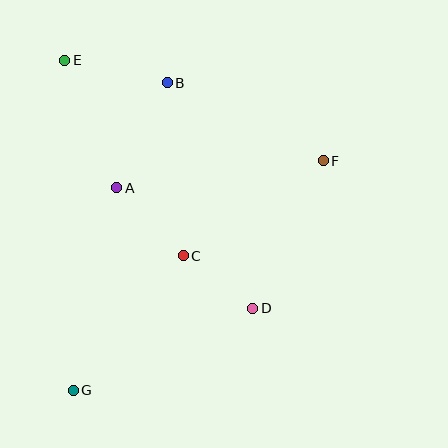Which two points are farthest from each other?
Points F and G are farthest from each other.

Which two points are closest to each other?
Points C and D are closest to each other.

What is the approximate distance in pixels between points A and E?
The distance between A and E is approximately 138 pixels.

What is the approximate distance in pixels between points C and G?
The distance between C and G is approximately 174 pixels.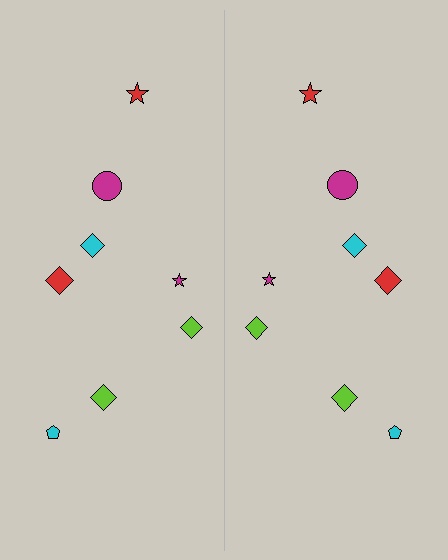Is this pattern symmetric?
Yes, this pattern has bilateral (reflection) symmetry.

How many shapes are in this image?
There are 16 shapes in this image.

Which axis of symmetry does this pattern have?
The pattern has a vertical axis of symmetry running through the center of the image.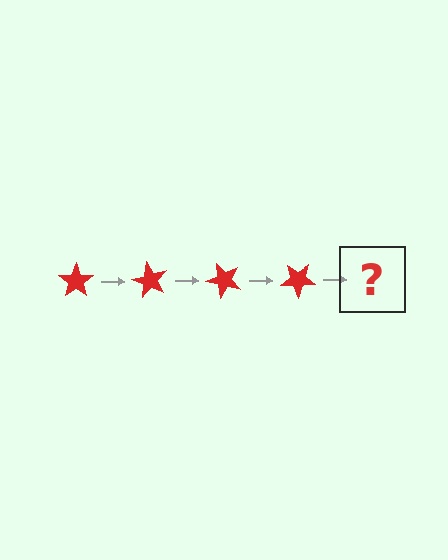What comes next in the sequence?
The next element should be a red star rotated 240 degrees.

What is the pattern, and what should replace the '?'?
The pattern is that the star rotates 60 degrees each step. The '?' should be a red star rotated 240 degrees.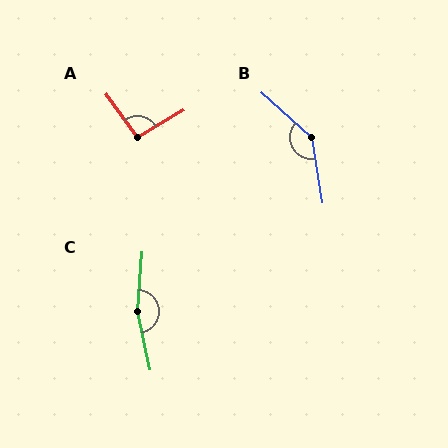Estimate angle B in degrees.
Approximately 141 degrees.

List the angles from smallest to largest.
A (96°), B (141°), C (164°).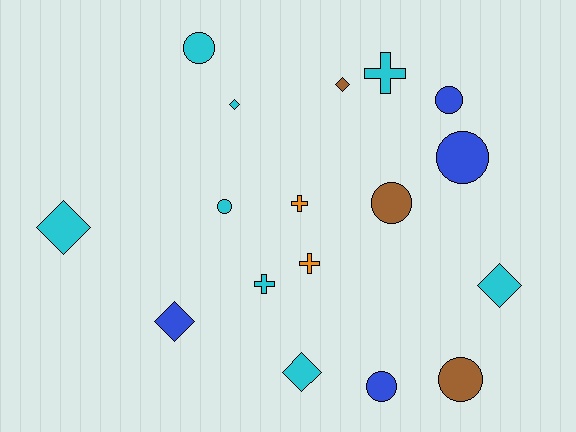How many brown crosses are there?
There are no brown crosses.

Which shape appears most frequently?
Circle, with 7 objects.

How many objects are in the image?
There are 17 objects.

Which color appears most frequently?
Cyan, with 8 objects.